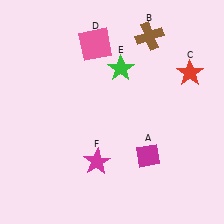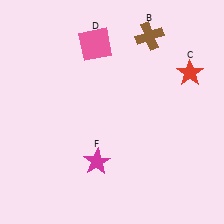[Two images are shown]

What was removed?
The green star (E), the magenta diamond (A) were removed in Image 2.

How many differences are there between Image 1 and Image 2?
There are 2 differences between the two images.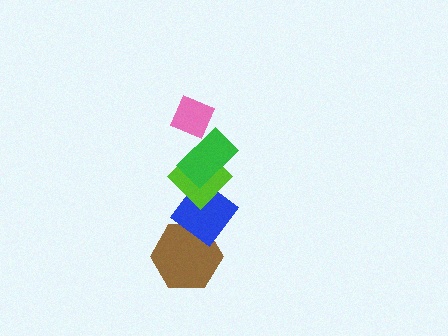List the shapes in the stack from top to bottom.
From top to bottom: the pink diamond, the green rectangle, the lime diamond, the blue diamond, the brown hexagon.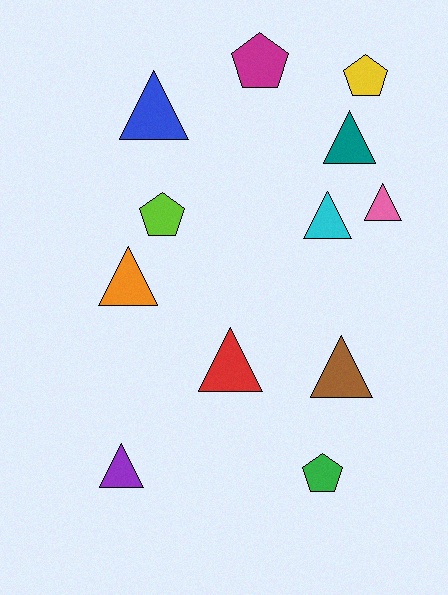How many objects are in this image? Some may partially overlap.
There are 12 objects.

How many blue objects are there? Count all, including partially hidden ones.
There is 1 blue object.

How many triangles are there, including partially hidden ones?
There are 8 triangles.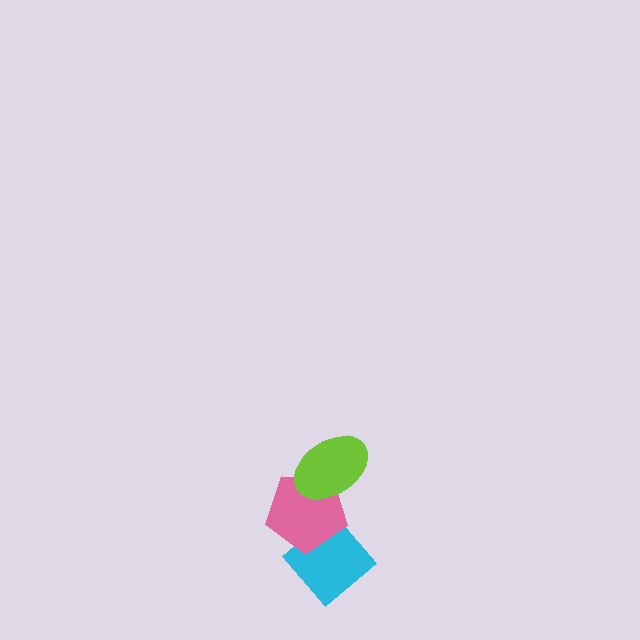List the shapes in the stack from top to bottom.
From top to bottom: the lime ellipse, the pink pentagon, the cyan diamond.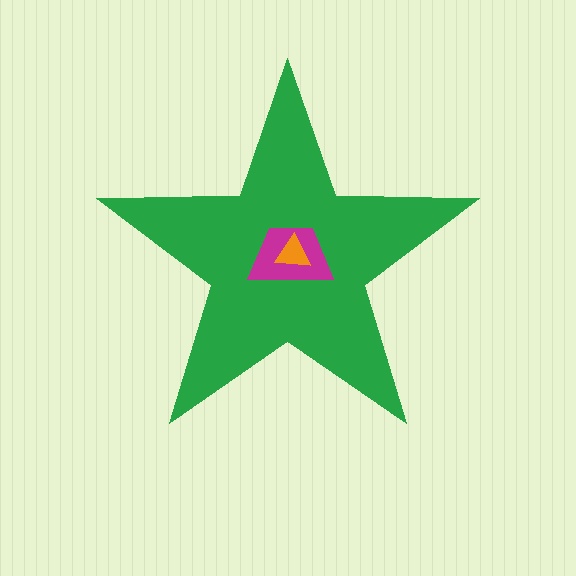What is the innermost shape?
The orange triangle.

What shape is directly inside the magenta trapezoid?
The orange triangle.